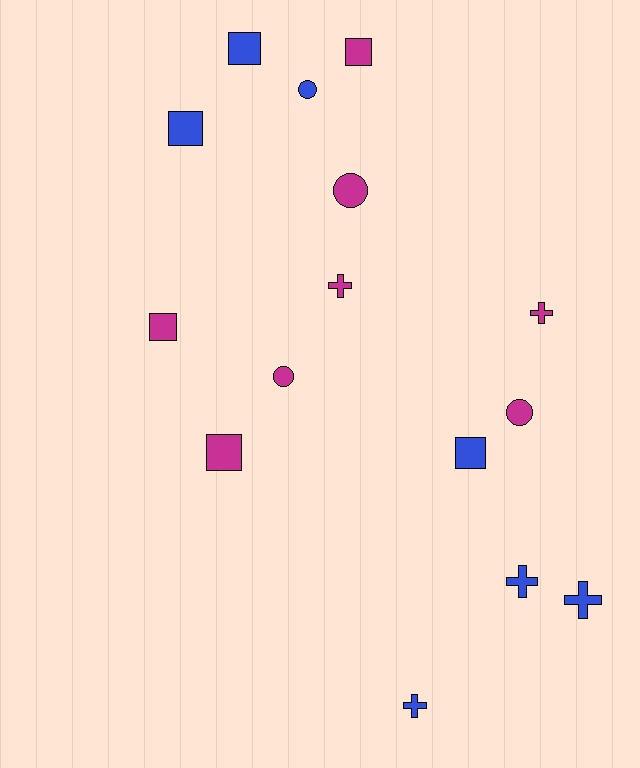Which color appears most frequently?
Magenta, with 8 objects.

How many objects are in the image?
There are 15 objects.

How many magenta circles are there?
There are 3 magenta circles.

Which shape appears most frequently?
Square, with 6 objects.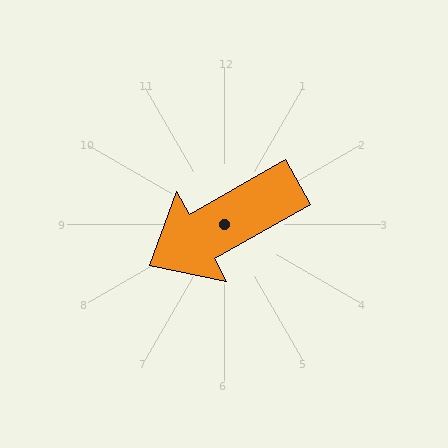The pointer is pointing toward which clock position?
Roughly 8 o'clock.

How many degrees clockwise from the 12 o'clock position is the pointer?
Approximately 241 degrees.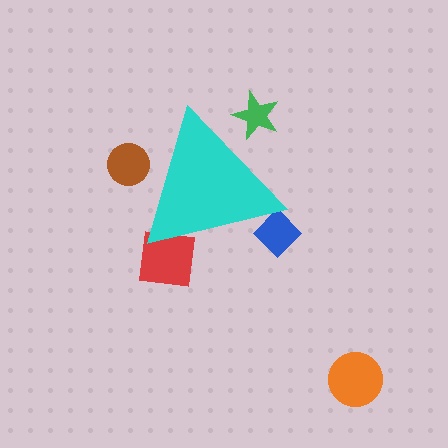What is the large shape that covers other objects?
A cyan triangle.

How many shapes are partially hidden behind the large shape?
4 shapes are partially hidden.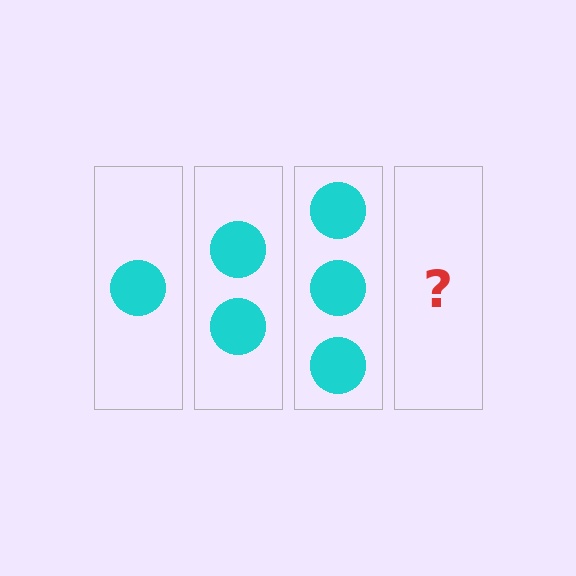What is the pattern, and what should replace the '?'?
The pattern is that each step adds one more circle. The '?' should be 4 circles.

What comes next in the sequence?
The next element should be 4 circles.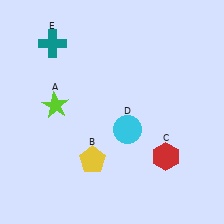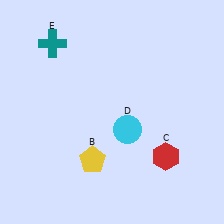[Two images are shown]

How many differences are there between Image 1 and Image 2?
There is 1 difference between the two images.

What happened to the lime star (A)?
The lime star (A) was removed in Image 2. It was in the top-left area of Image 1.